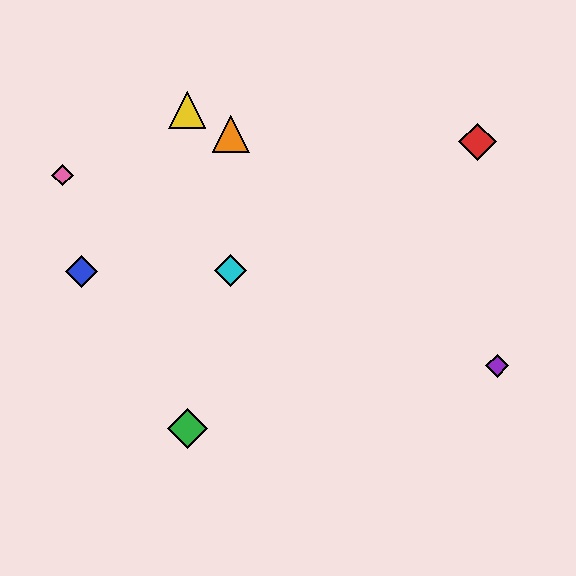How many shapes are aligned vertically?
2 shapes (the green diamond, the yellow triangle) are aligned vertically.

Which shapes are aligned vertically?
The green diamond, the yellow triangle are aligned vertically.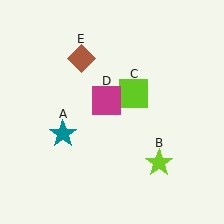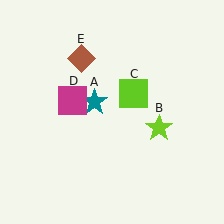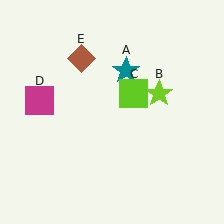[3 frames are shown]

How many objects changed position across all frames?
3 objects changed position: teal star (object A), lime star (object B), magenta square (object D).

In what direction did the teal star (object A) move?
The teal star (object A) moved up and to the right.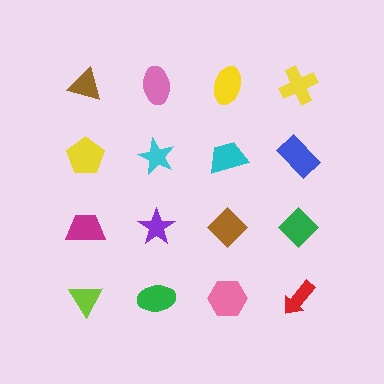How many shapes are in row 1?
4 shapes.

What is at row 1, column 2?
A pink ellipse.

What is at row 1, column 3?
A yellow ellipse.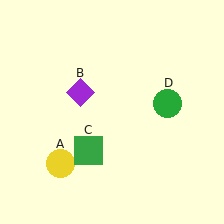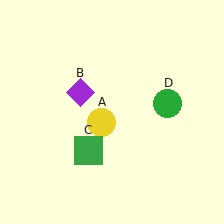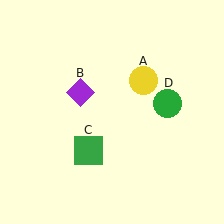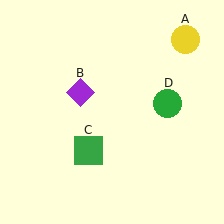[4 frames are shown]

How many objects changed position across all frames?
1 object changed position: yellow circle (object A).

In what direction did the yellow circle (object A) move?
The yellow circle (object A) moved up and to the right.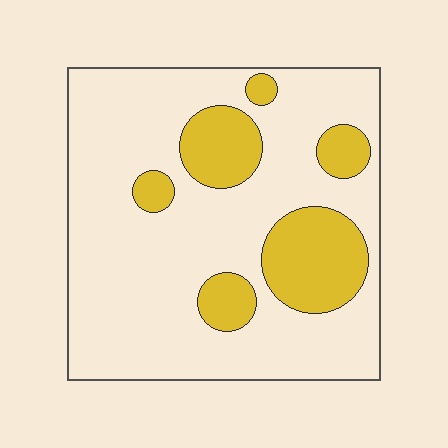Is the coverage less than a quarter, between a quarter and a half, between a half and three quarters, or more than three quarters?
Less than a quarter.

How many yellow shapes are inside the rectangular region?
6.